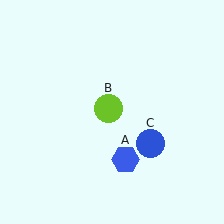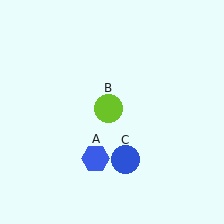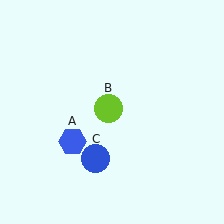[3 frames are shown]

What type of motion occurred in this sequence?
The blue hexagon (object A), blue circle (object C) rotated clockwise around the center of the scene.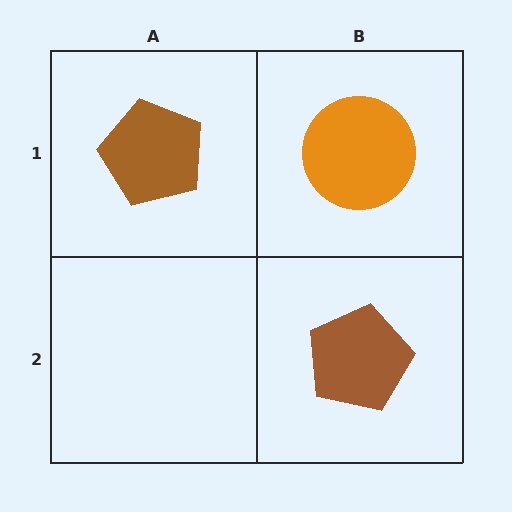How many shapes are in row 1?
2 shapes.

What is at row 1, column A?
A brown pentagon.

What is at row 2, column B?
A brown pentagon.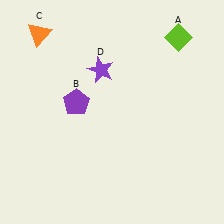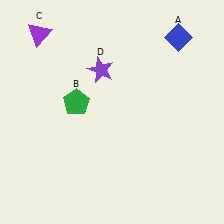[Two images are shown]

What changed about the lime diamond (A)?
In Image 1, A is lime. In Image 2, it changed to blue.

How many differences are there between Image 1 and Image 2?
There are 3 differences between the two images.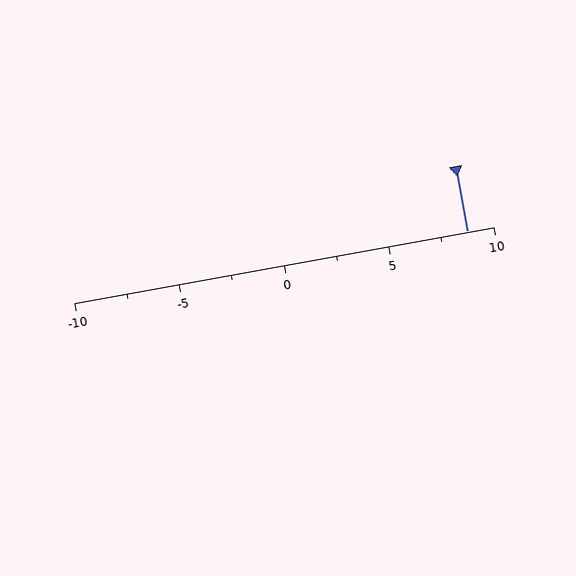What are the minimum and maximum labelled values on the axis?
The axis runs from -10 to 10.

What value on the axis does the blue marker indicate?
The marker indicates approximately 8.8.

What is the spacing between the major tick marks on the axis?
The major ticks are spaced 5 apart.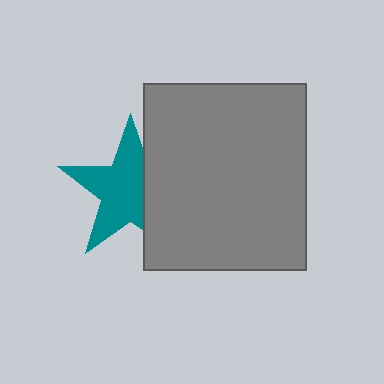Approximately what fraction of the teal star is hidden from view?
Roughly 33% of the teal star is hidden behind the gray rectangle.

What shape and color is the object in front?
The object in front is a gray rectangle.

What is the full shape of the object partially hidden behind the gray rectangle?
The partially hidden object is a teal star.